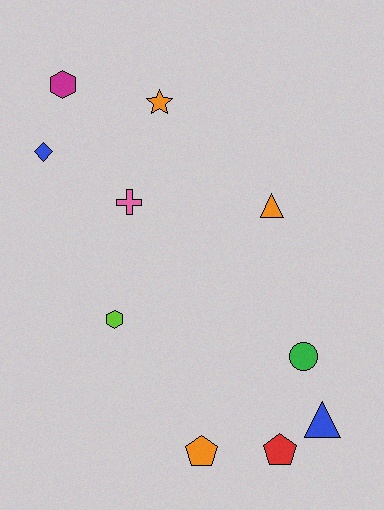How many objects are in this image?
There are 10 objects.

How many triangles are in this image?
There are 2 triangles.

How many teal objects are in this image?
There are no teal objects.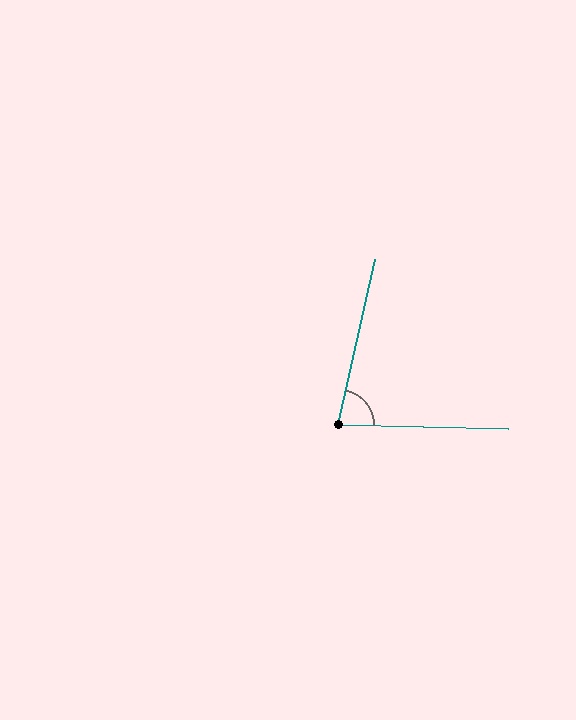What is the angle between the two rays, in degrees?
Approximately 79 degrees.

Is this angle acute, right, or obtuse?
It is acute.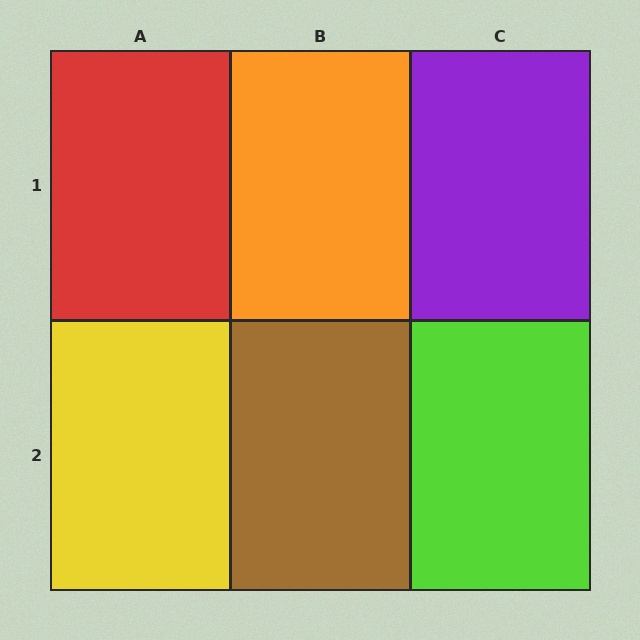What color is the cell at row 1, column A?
Red.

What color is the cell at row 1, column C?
Purple.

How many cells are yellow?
1 cell is yellow.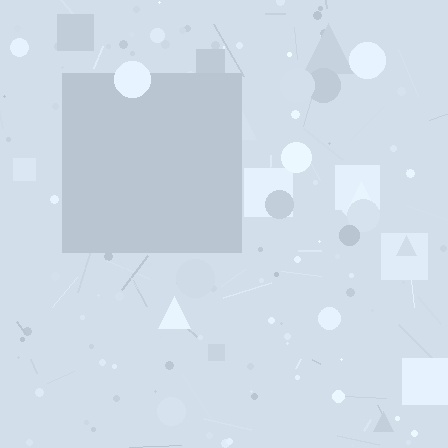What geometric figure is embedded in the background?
A square is embedded in the background.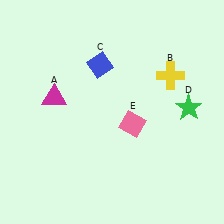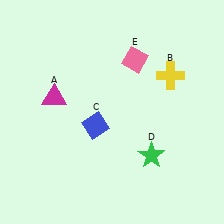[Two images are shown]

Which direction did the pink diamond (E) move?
The pink diamond (E) moved up.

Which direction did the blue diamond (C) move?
The blue diamond (C) moved down.